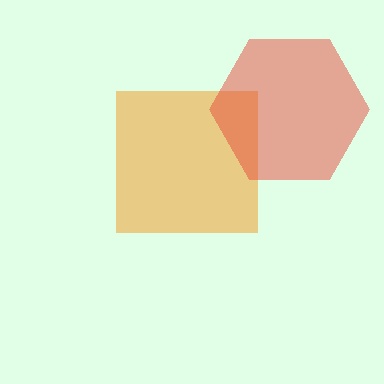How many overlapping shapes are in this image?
There are 2 overlapping shapes in the image.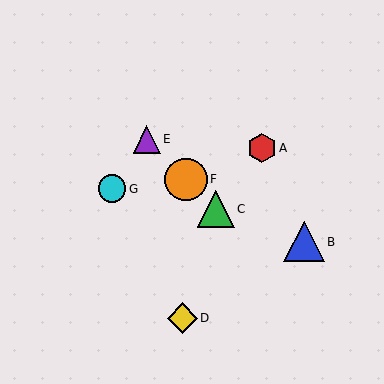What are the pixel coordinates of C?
Object C is at (216, 209).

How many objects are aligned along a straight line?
3 objects (C, E, F) are aligned along a straight line.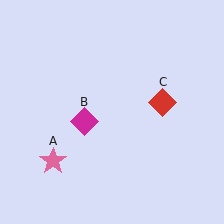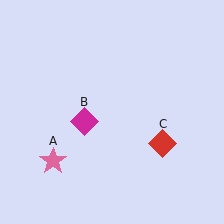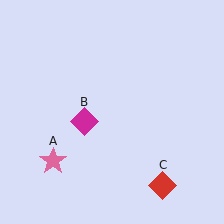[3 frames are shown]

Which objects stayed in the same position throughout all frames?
Pink star (object A) and magenta diamond (object B) remained stationary.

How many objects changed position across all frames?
1 object changed position: red diamond (object C).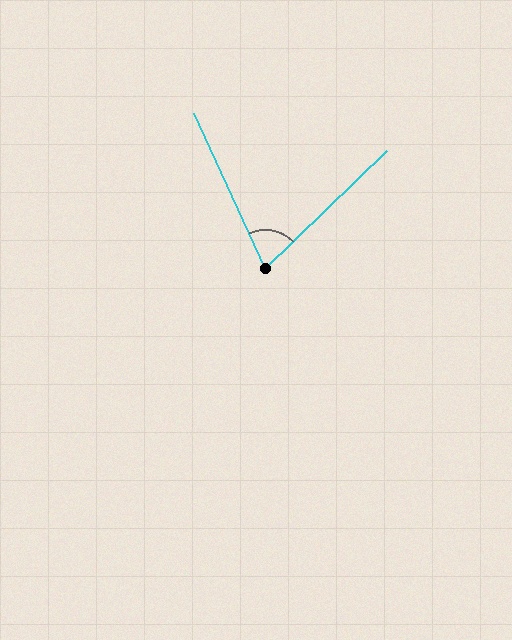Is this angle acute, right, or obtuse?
It is acute.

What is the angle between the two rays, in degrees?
Approximately 71 degrees.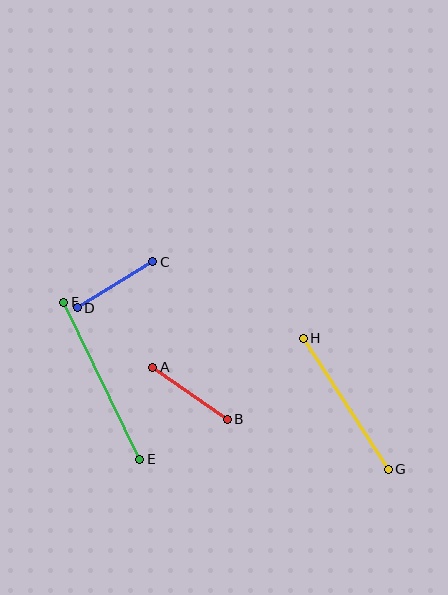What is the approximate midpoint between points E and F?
The midpoint is at approximately (102, 381) pixels.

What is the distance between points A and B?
The distance is approximately 91 pixels.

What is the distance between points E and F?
The distance is approximately 174 pixels.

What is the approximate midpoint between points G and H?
The midpoint is at approximately (346, 404) pixels.